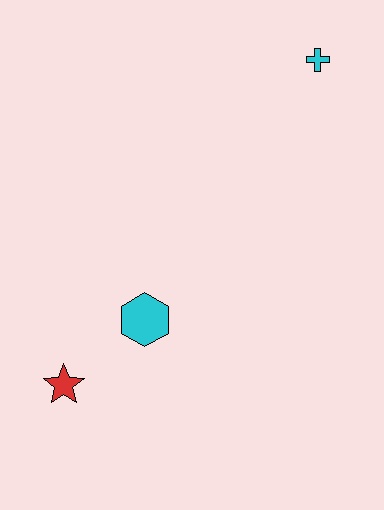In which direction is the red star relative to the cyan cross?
The red star is below the cyan cross.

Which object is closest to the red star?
The cyan hexagon is closest to the red star.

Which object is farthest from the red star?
The cyan cross is farthest from the red star.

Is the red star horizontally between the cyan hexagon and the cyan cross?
No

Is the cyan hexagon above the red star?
Yes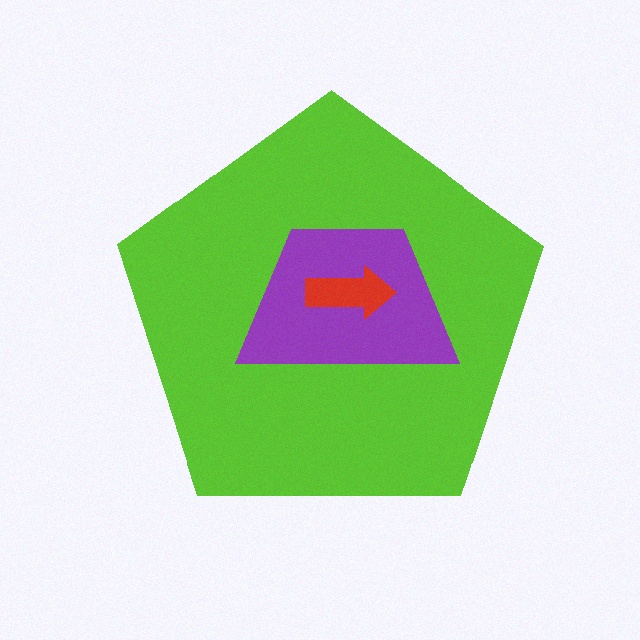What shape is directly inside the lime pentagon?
The purple trapezoid.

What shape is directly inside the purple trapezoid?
The red arrow.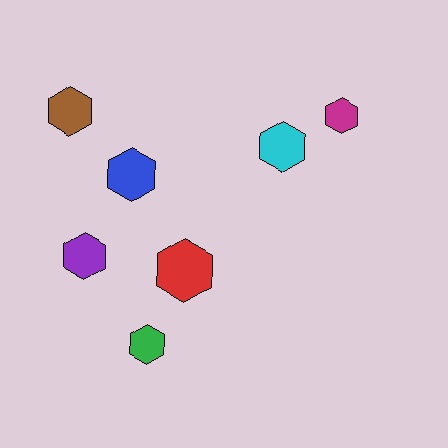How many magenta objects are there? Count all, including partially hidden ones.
There is 1 magenta object.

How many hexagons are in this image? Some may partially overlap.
There are 7 hexagons.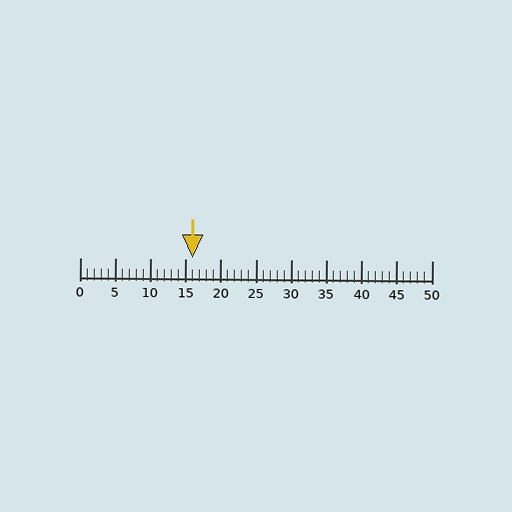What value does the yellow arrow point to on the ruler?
The yellow arrow points to approximately 16.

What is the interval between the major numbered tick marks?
The major tick marks are spaced 5 units apart.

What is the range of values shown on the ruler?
The ruler shows values from 0 to 50.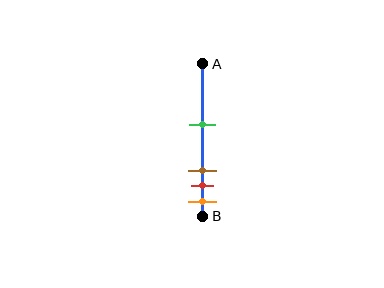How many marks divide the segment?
There are 4 marks dividing the segment.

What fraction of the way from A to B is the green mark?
The green mark is approximately 40% (0.4) of the way from A to B.